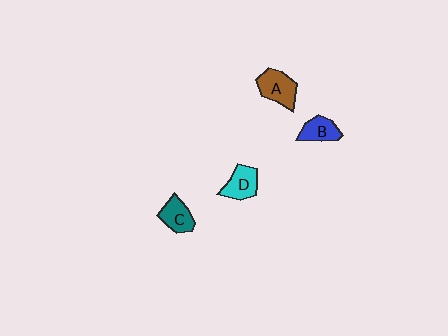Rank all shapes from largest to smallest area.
From largest to smallest: A (brown), D (cyan), C (teal), B (blue).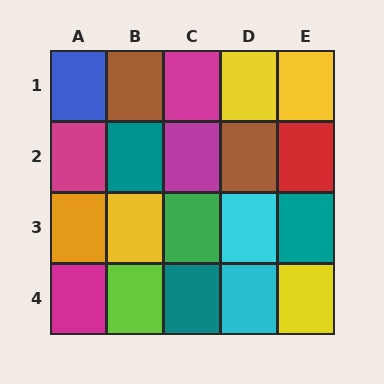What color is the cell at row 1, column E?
Yellow.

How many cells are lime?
1 cell is lime.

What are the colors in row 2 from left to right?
Magenta, teal, magenta, brown, red.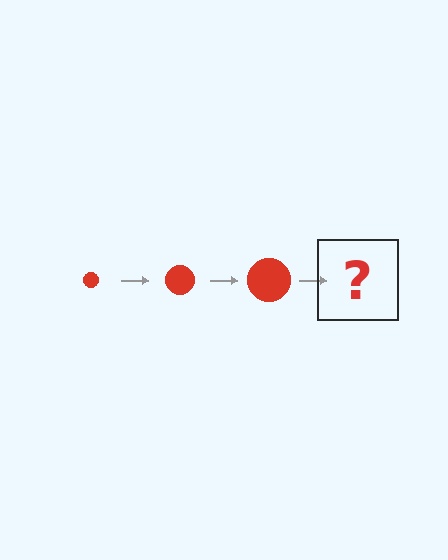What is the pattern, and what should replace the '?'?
The pattern is that the circle gets progressively larger each step. The '?' should be a red circle, larger than the previous one.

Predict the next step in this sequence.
The next step is a red circle, larger than the previous one.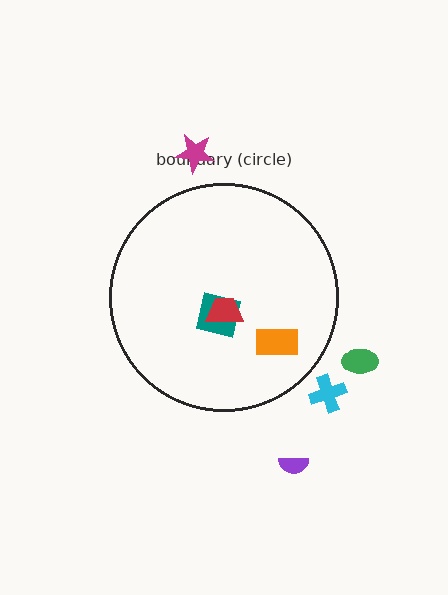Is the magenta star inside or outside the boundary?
Outside.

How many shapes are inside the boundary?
3 inside, 4 outside.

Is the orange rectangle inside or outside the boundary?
Inside.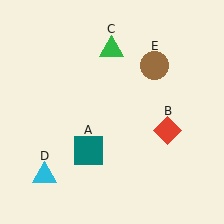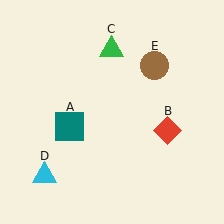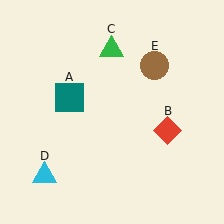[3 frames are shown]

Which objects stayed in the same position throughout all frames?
Red diamond (object B) and green triangle (object C) and cyan triangle (object D) and brown circle (object E) remained stationary.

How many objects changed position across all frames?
1 object changed position: teal square (object A).